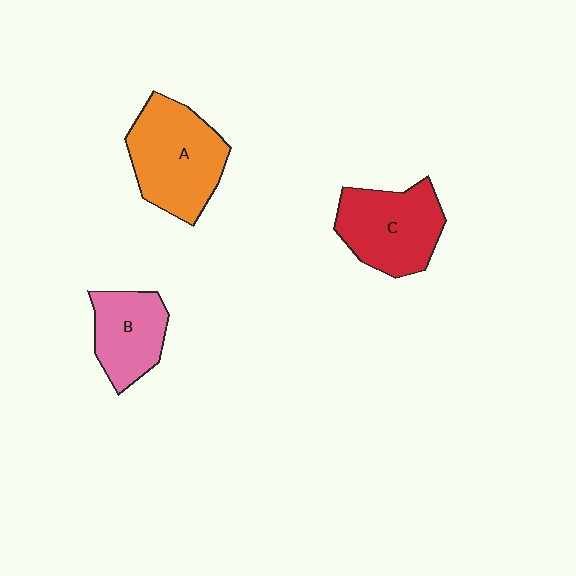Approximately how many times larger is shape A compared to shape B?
Approximately 1.5 times.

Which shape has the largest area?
Shape A (orange).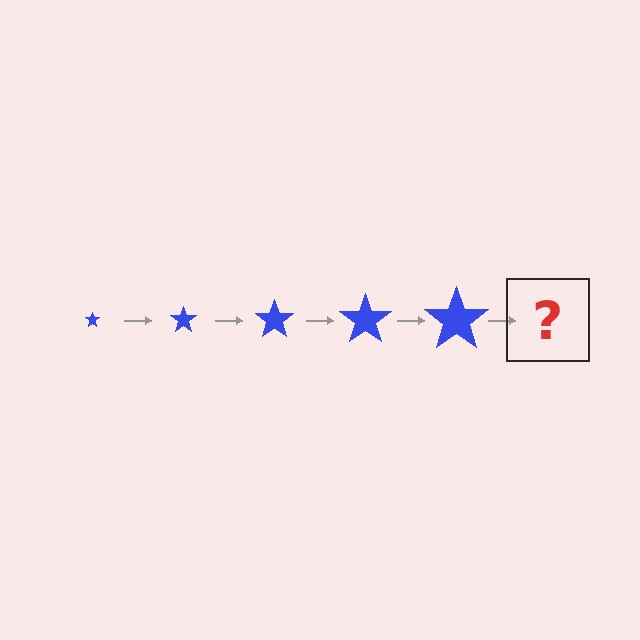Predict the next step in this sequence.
The next step is a blue star, larger than the previous one.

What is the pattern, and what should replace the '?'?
The pattern is that the star gets progressively larger each step. The '?' should be a blue star, larger than the previous one.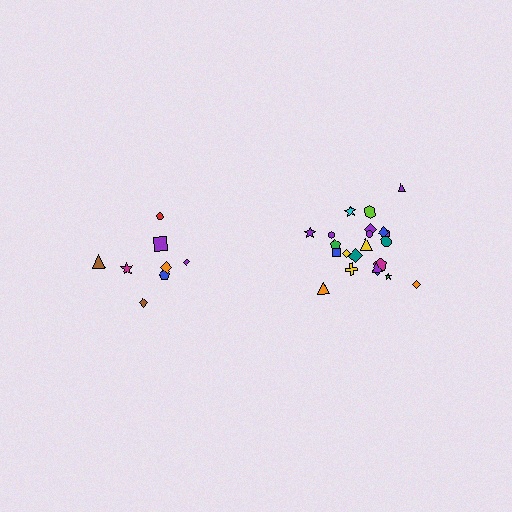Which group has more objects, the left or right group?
The right group.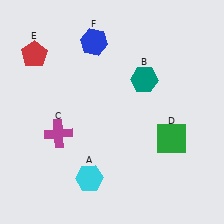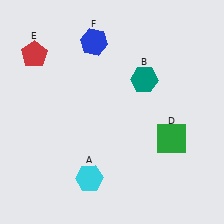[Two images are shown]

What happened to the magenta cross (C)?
The magenta cross (C) was removed in Image 2. It was in the bottom-left area of Image 1.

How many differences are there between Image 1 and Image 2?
There is 1 difference between the two images.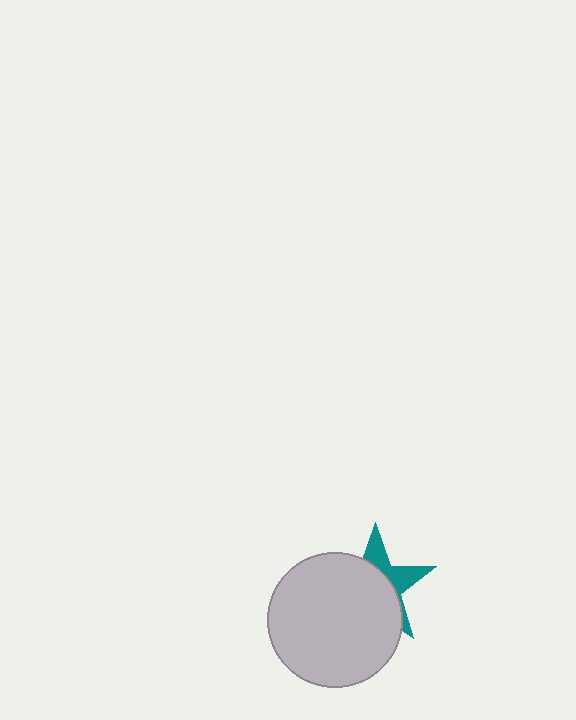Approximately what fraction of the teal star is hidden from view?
Roughly 66% of the teal star is hidden behind the light gray circle.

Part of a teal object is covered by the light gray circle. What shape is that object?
It is a star.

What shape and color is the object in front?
The object in front is a light gray circle.